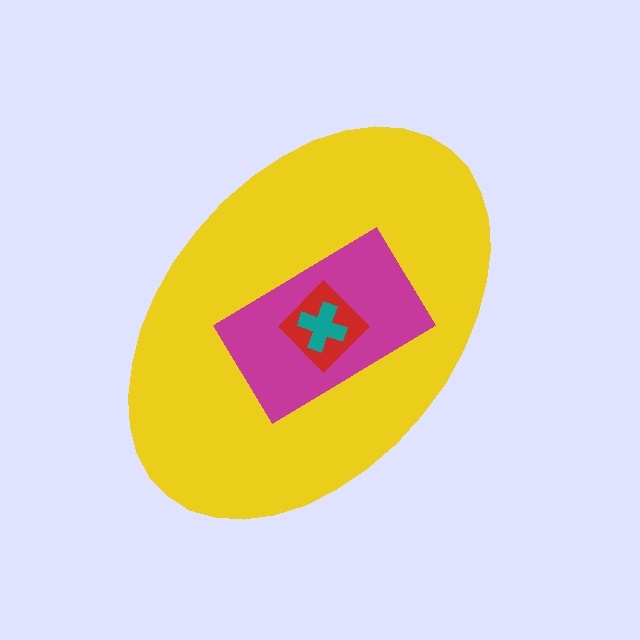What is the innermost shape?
The teal cross.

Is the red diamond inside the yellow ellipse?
Yes.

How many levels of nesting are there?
4.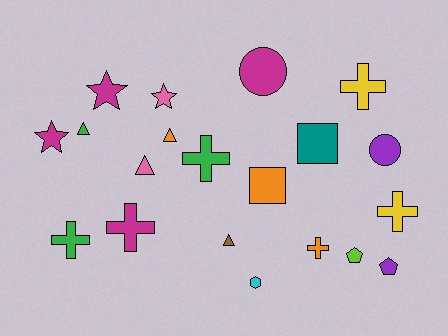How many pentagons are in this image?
There are 2 pentagons.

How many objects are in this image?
There are 20 objects.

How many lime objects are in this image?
There is 1 lime object.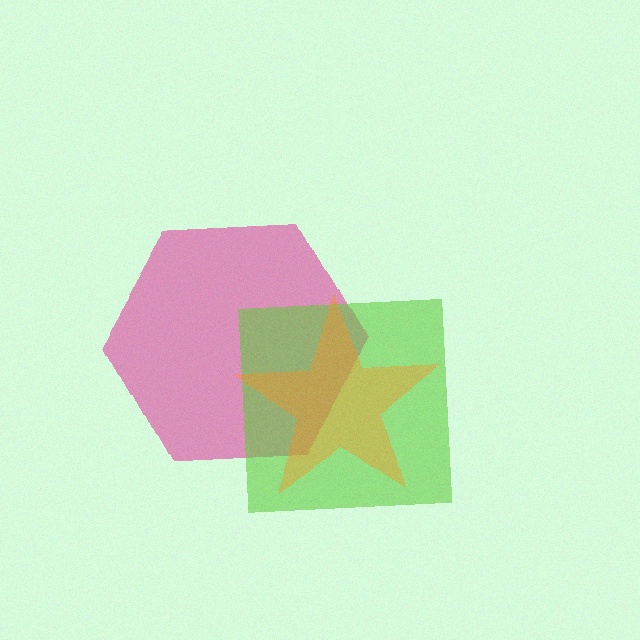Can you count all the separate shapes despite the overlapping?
Yes, there are 3 separate shapes.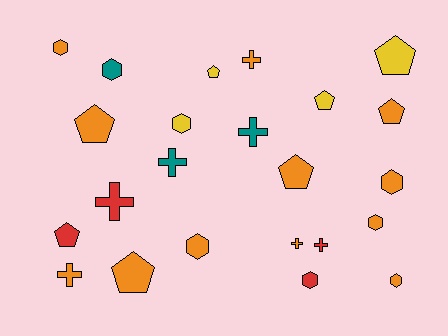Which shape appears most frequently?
Pentagon, with 8 objects.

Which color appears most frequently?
Orange, with 12 objects.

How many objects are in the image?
There are 23 objects.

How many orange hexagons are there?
There are 5 orange hexagons.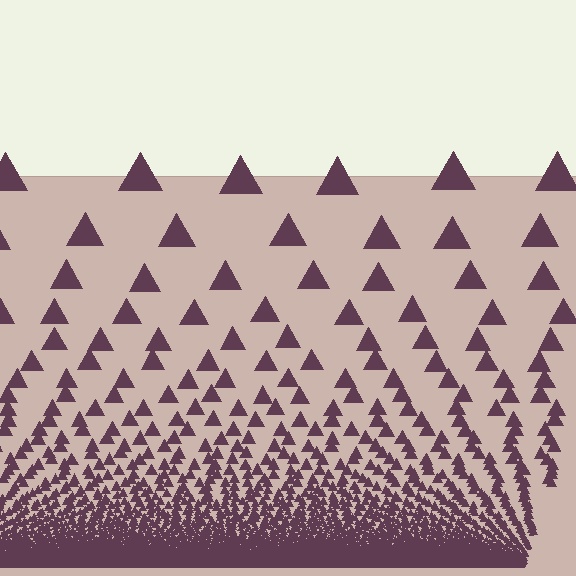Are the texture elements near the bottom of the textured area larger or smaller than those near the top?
Smaller. The gradient is inverted — elements near the bottom are smaller and denser.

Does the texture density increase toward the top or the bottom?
Density increases toward the bottom.